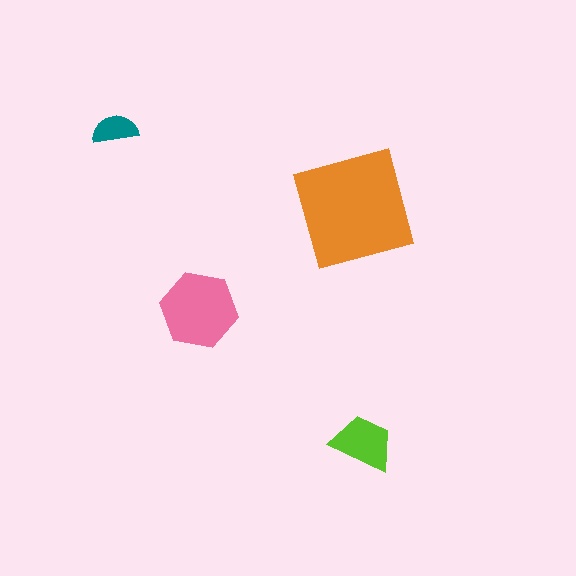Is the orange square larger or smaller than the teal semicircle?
Larger.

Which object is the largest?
The orange square.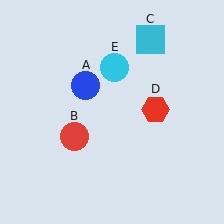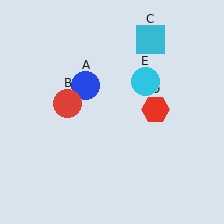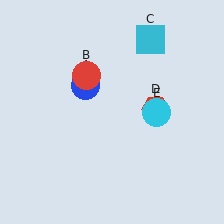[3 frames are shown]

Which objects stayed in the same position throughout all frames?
Blue circle (object A) and cyan square (object C) and red hexagon (object D) remained stationary.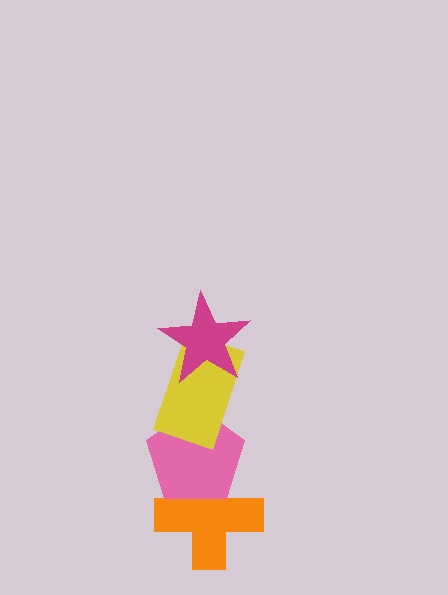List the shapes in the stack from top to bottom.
From top to bottom: the magenta star, the yellow rectangle, the pink pentagon, the orange cross.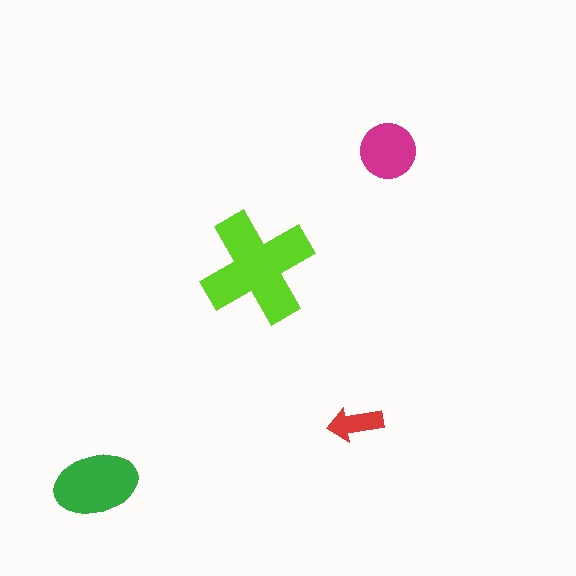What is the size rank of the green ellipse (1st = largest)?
2nd.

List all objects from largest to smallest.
The lime cross, the green ellipse, the magenta circle, the red arrow.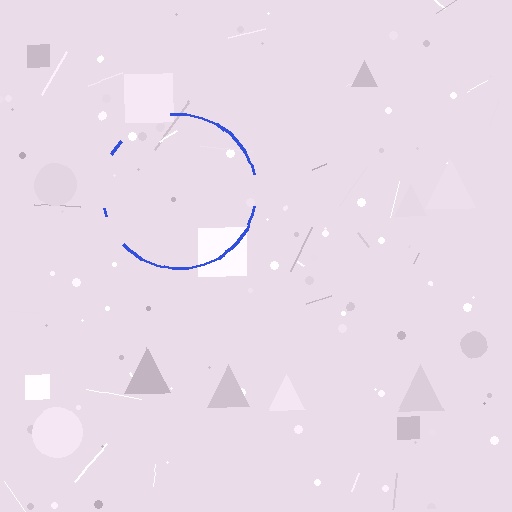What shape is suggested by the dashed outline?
The dashed outline suggests a circle.